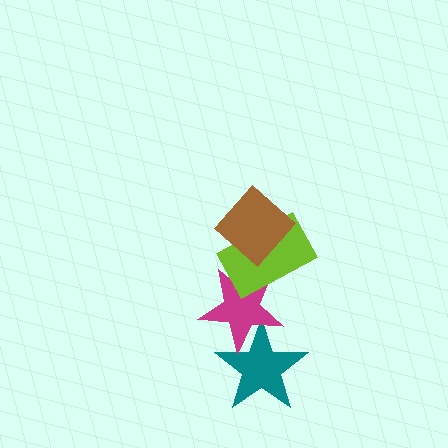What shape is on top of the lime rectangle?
The brown diamond is on top of the lime rectangle.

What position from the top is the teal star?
The teal star is 4th from the top.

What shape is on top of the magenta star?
The lime rectangle is on top of the magenta star.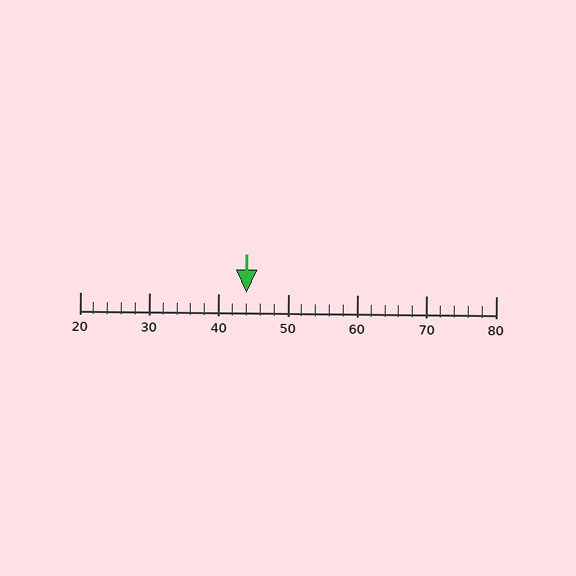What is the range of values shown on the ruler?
The ruler shows values from 20 to 80.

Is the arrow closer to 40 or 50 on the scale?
The arrow is closer to 40.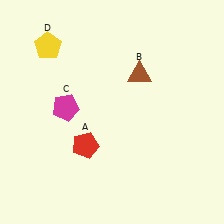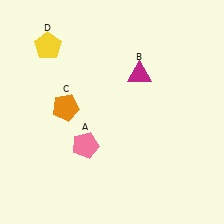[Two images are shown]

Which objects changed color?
A changed from red to pink. B changed from brown to magenta. C changed from magenta to orange.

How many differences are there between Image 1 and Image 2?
There are 3 differences between the two images.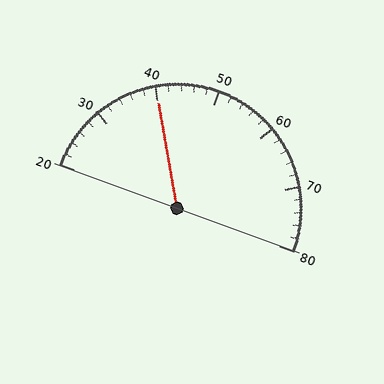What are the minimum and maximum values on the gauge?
The gauge ranges from 20 to 80.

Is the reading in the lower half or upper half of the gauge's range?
The reading is in the lower half of the range (20 to 80).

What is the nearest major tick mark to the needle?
The nearest major tick mark is 40.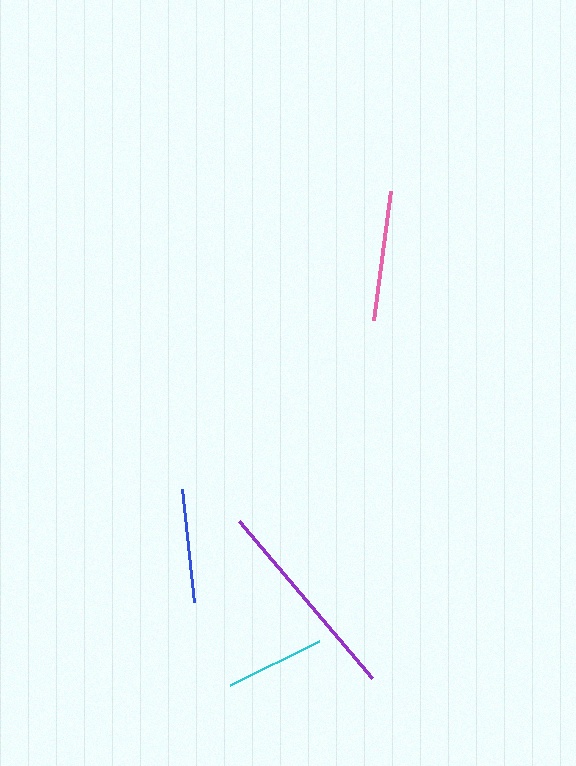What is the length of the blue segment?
The blue segment is approximately 113 pixels long.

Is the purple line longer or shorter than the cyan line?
The purple line is longer than the cyan line.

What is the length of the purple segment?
The purple segment is approximately 206 pixels long.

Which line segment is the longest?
The purple line is the longest at approximately 206 pixels.